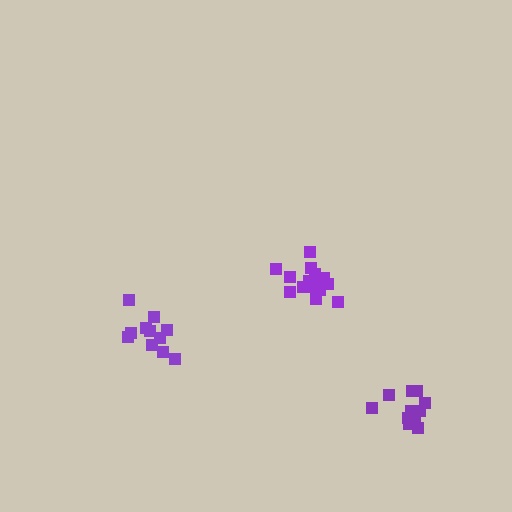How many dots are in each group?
Group 1: 11 dots, Group 2: 11 dots, Group 3: 16 dots (38 total).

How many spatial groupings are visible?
There are 3 spatial groupings.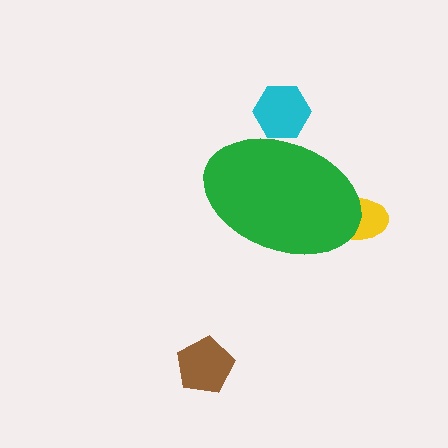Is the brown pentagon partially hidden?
No, the brown pentagon is fully visible.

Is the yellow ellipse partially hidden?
Yes, the yellow ellipse is partially hidden behind the green ellipse.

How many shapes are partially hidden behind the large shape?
2 shapes are partially hidden.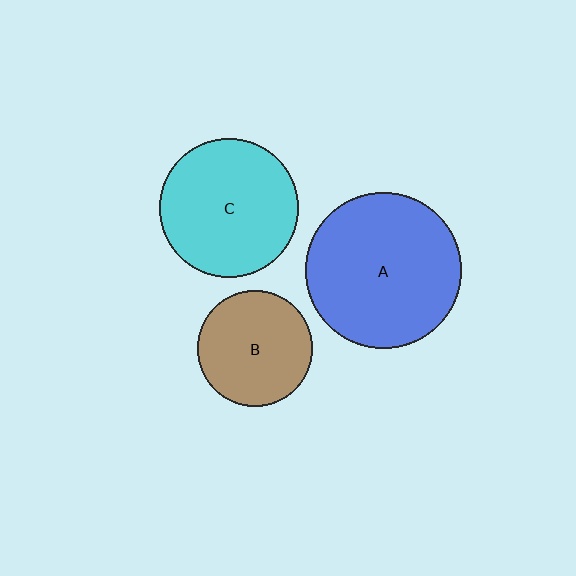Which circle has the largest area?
Circle A (blue).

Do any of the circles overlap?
No, none of the circles overlap.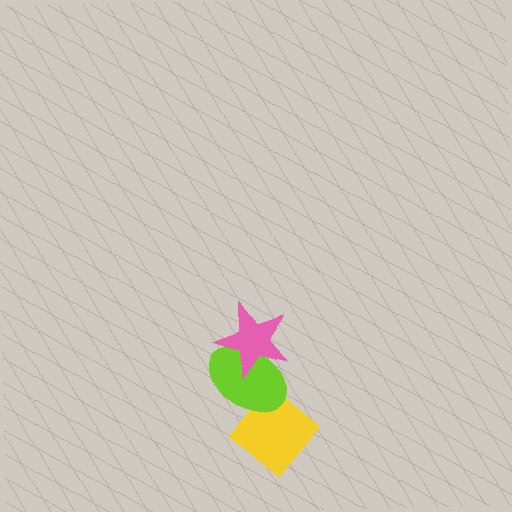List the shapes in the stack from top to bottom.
From top to bottom: the pink star, the lime ellipse, the yellow diamond.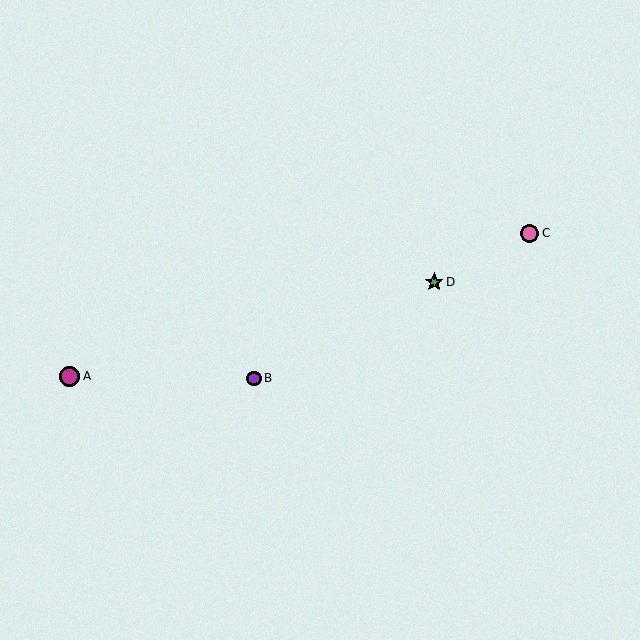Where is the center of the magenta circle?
The center of the magenta circle is at (70, 376).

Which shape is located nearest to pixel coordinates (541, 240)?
The pink circle (labeled C) at (530, 233) is nearest to that location.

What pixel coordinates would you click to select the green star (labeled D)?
Click at (434, 282) to select the green star D.